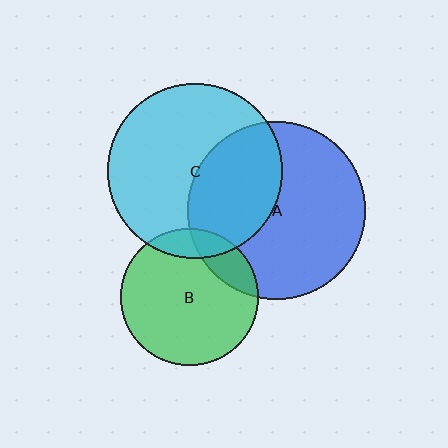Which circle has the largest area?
Circle A (blue).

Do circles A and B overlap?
Yes.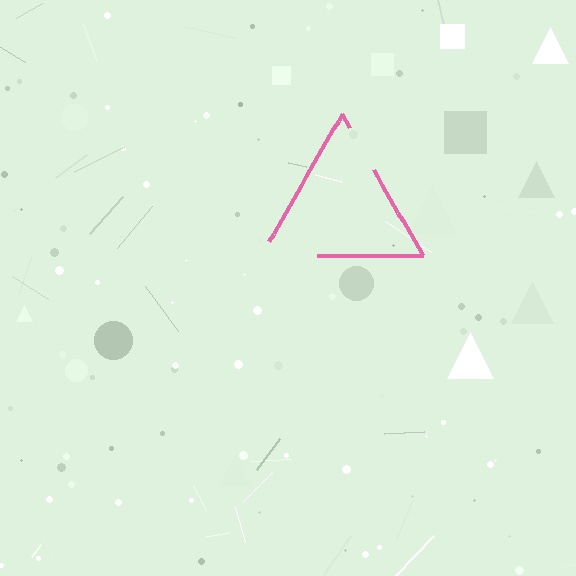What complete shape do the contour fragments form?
The contour fragments form a triangle.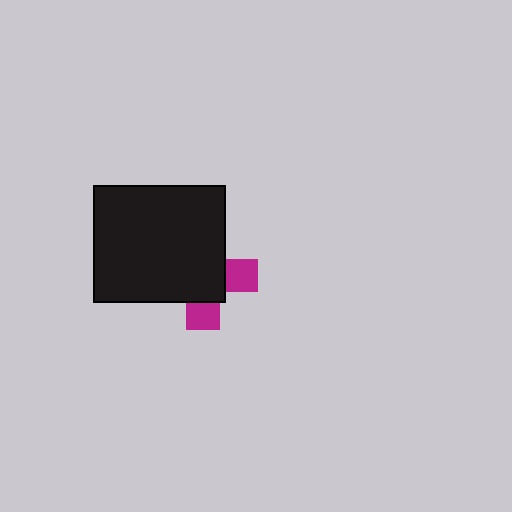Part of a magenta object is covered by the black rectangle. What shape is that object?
It is a cross.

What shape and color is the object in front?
The object in front is a black rectangle.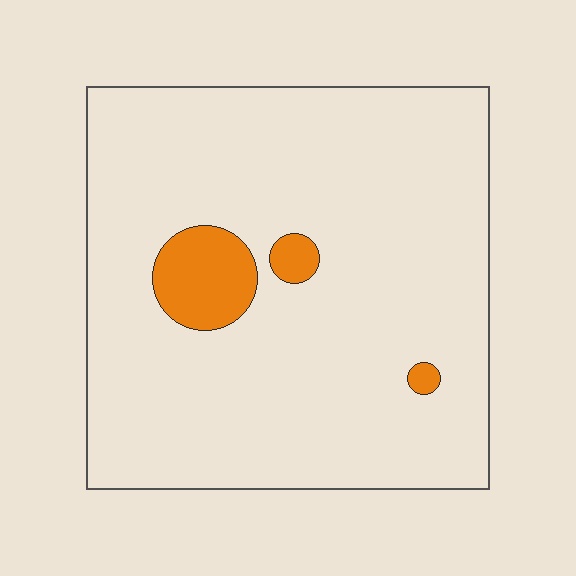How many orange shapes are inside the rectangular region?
3.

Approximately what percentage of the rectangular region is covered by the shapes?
Approximately 5%.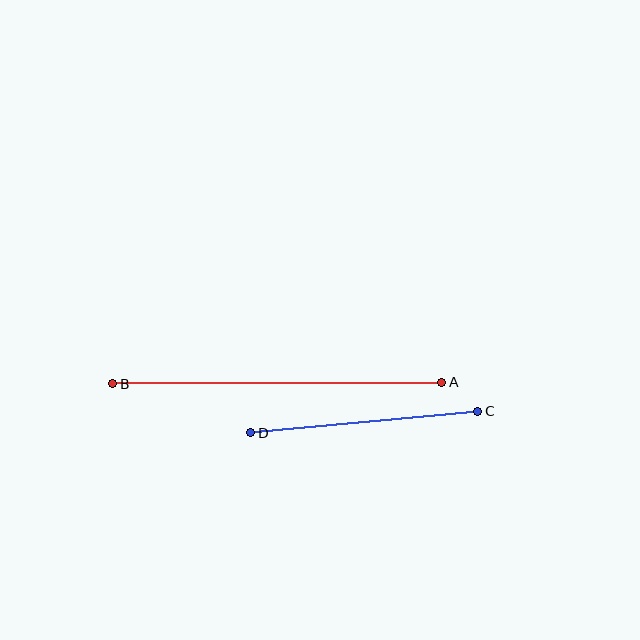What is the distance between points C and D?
The distance is approximately 228 pixels.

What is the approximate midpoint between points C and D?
The midpoint is at approximately (364, 422) pixels.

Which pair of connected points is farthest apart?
Points A and B are farthest apart.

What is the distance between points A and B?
The distance is approximately 329 pixels.